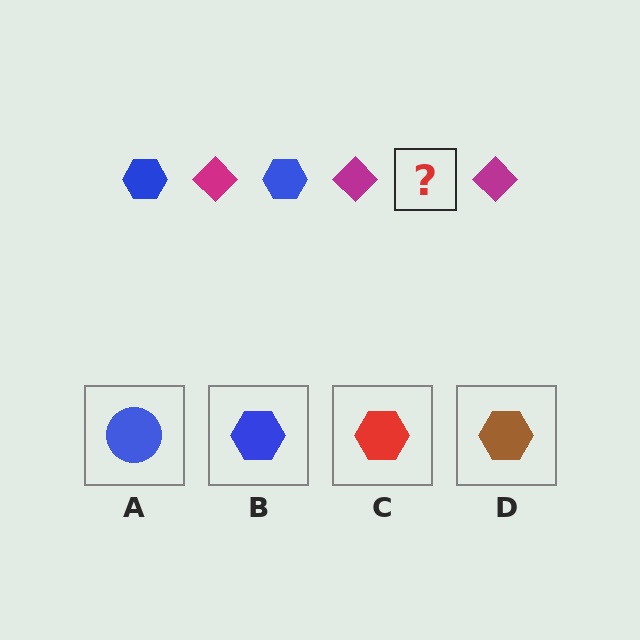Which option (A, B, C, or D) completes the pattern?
B.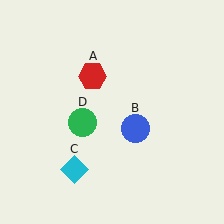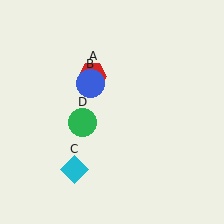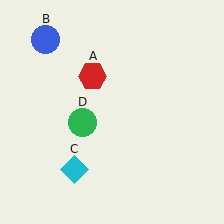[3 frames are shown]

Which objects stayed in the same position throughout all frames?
Red hexagon (object A) and cyan diamond (object C) and green circle (object D) remained stationary.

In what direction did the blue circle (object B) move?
The blue circle (object B) moved up and to the left.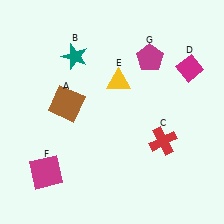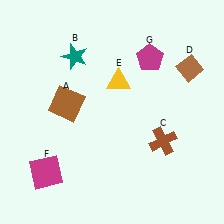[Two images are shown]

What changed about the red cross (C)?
In Image 1, C is red. In Image 2, it changed to brown.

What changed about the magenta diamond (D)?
In Image 1, D is magenta. In Image 2, it changed to brown.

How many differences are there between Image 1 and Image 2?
There are 2 differences between the two images.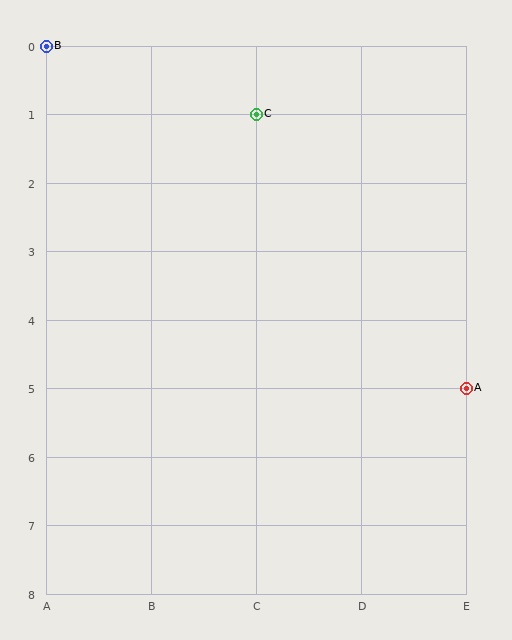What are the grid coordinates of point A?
Point A is at grid coordinates (E, 5).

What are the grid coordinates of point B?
Point B is at grid coordinates (A, 0).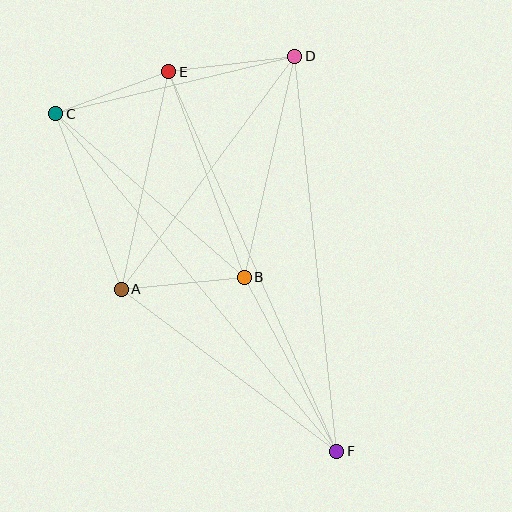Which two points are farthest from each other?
Points C and F are farthest from each other.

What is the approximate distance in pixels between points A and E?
The distance between A and E is approximately 223 pixels.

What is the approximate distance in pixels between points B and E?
The distance between B and E is approximately 219 pixels.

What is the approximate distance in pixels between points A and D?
The distance between A and D is approximately 290 pixels.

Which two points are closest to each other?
Points C and E are closest to each other.